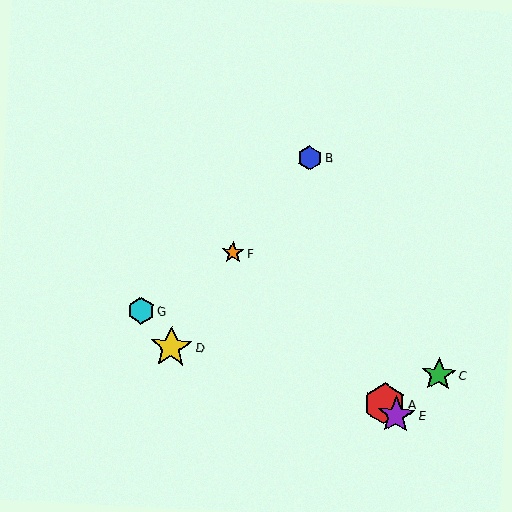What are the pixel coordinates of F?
Object F is at (233, 253).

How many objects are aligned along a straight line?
3 objects (A, E, F) are aligned along a straight line.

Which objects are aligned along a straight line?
Objects A, E, F are aligned along a straight line.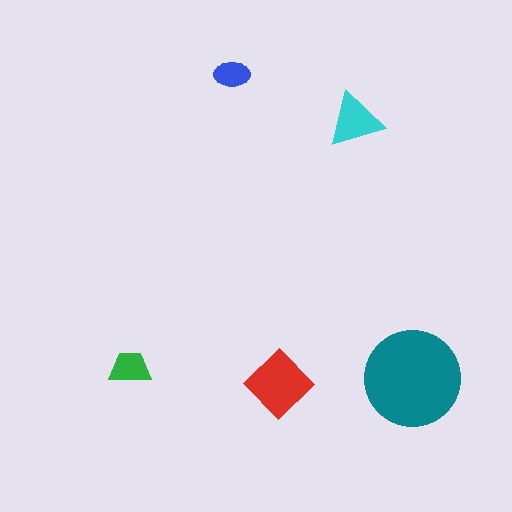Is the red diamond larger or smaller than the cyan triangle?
Larger.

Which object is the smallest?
The blue ellipse.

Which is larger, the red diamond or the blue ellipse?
The red diamond.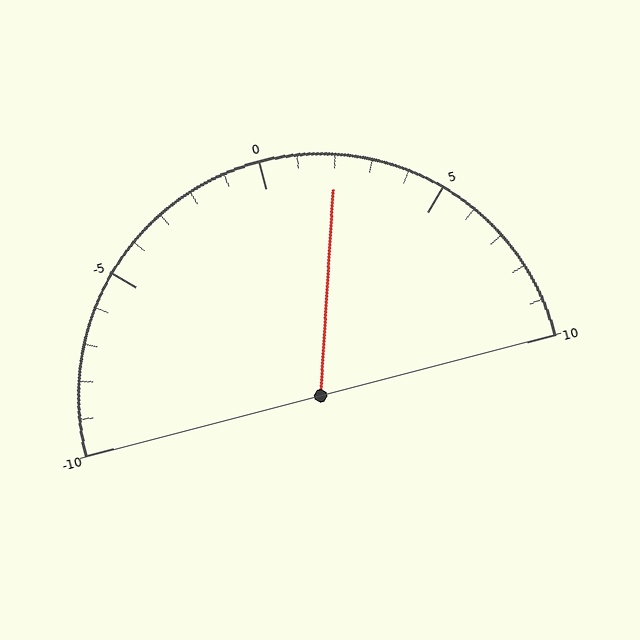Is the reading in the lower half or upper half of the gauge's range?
The reading is in the upper half of the range (-10 to 10).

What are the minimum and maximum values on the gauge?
The gauge ranges from -10 to 10.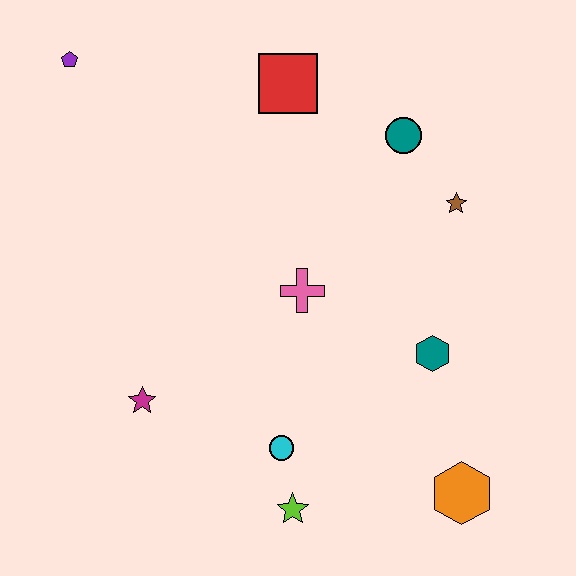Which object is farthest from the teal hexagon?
The purple pentagon is farthest from the teal hexagon.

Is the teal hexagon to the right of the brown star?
No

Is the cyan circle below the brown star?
Yes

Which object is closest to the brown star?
The teal circle is closest to the brown star.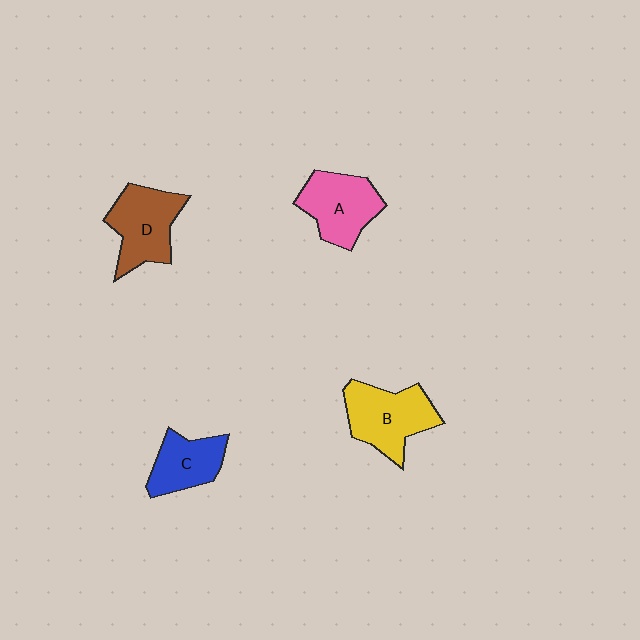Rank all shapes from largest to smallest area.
From largest to smallest: B (yellow), D (brown), A (pink), C (blue).